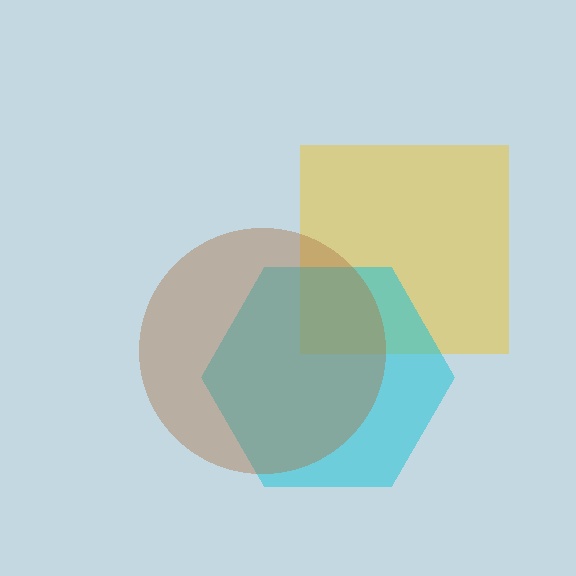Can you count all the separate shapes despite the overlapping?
Yes, there are 3 separate shapes.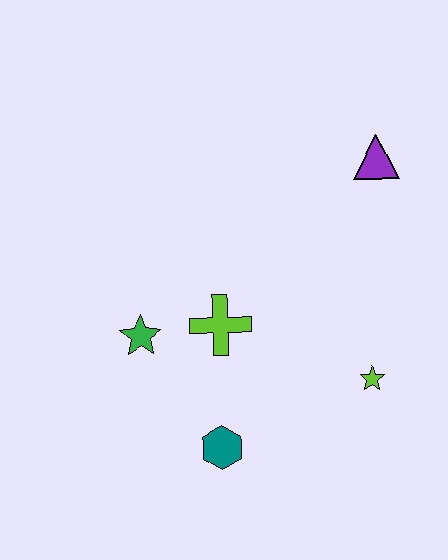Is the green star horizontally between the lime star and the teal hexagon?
No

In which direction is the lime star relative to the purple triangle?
The lime star is below the purple triangle.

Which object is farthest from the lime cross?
The purple triangle is farthest from the lime cross.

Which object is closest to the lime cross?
The green star is closest to the lime cross.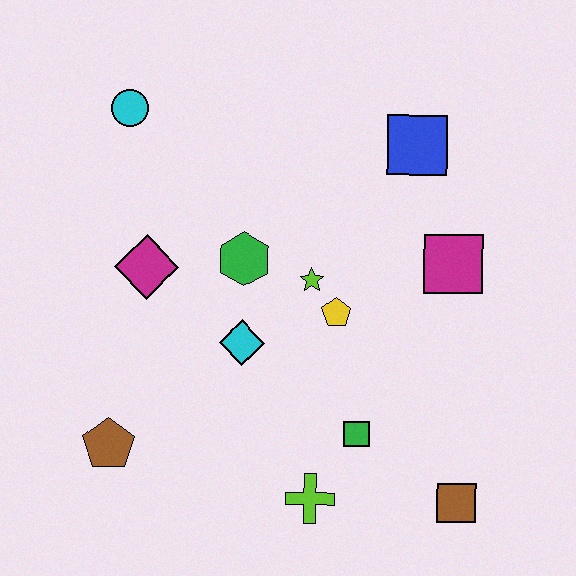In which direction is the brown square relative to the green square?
The brown square is to the right of the green square.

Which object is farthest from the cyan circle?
The brown square is farthest from the cyan circle.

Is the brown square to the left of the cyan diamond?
No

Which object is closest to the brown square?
The green square is closest to the brown square.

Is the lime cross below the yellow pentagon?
Yes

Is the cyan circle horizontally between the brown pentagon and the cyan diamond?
Yes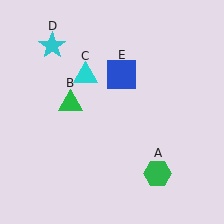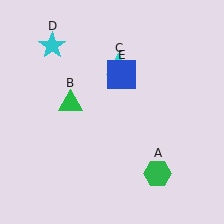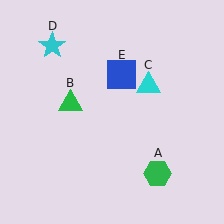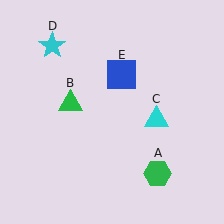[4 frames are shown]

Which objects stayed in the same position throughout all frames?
Green hexagon (object A) and green triangle (object B) and cyan star (object D) and blue square (object E) remained stationary.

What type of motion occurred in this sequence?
The cyan triangle (object C) rotated clockwise around the center of the scene.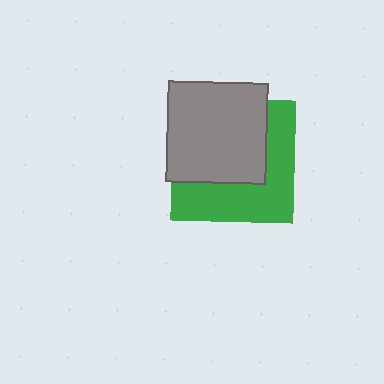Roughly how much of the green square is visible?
About half of it is visible (roughly 47%).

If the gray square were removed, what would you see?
You would see the complete green square.